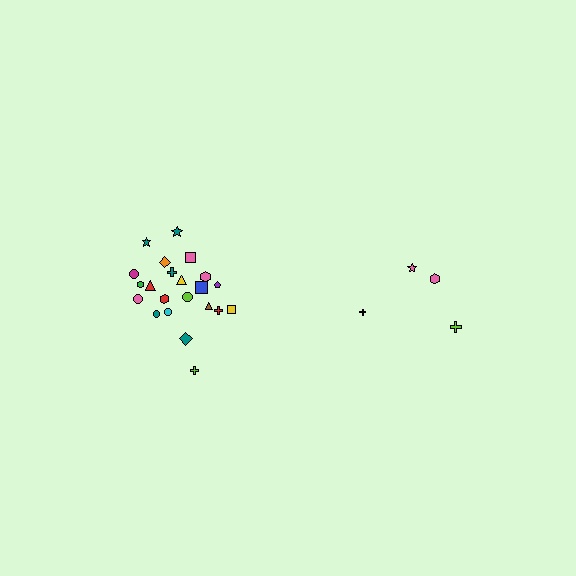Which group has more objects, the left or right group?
The left group.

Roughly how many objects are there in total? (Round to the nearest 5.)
Roughly 25 objects in total.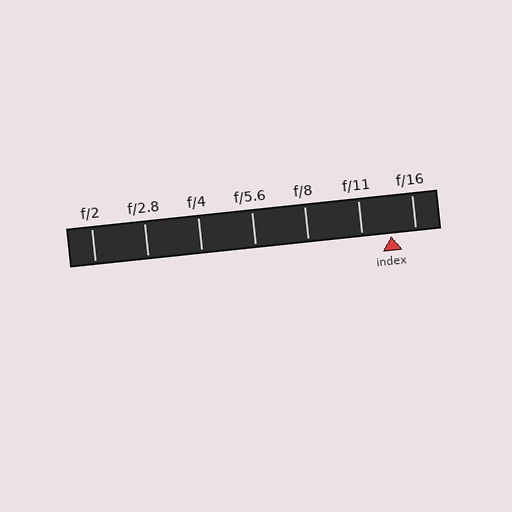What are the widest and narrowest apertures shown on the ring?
The widest aperture shown is f/2 and the narrowest is f/16.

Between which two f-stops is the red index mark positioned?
The index mark is between f/11 and f/16.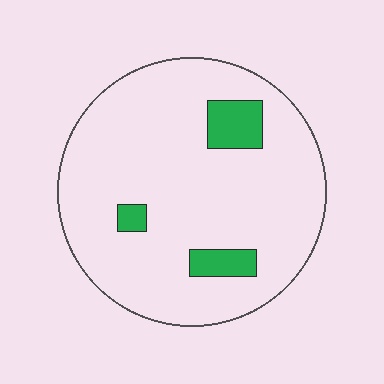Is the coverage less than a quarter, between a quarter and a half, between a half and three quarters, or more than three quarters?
Less than a quarter.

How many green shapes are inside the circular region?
3.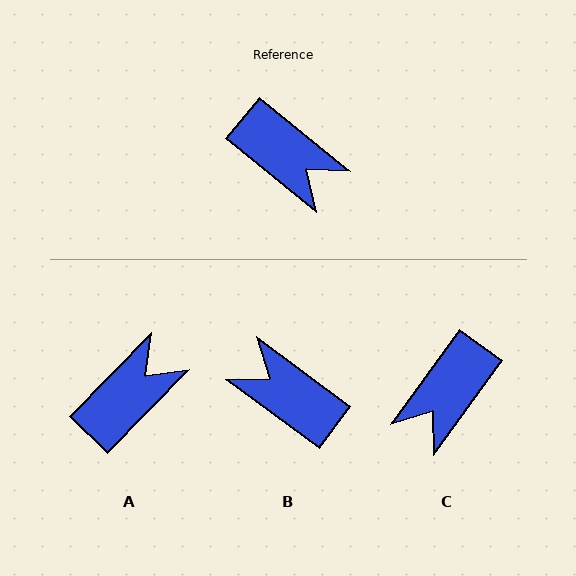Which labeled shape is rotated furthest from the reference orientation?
B, about 177 degrees away.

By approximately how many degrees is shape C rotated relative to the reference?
Approximately 86 degrees clockwise.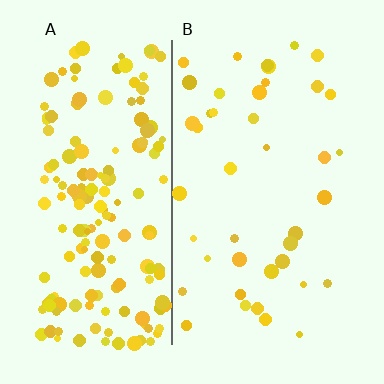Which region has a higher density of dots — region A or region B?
A (the left).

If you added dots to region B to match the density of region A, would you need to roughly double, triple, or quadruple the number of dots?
Approximately quadruple.